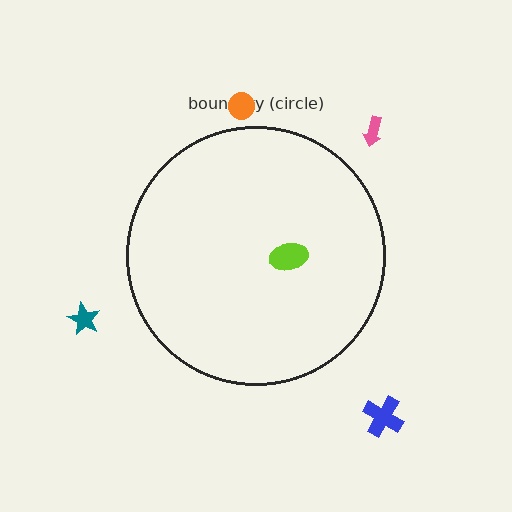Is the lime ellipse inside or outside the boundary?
Inside.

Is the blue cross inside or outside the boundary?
Outside.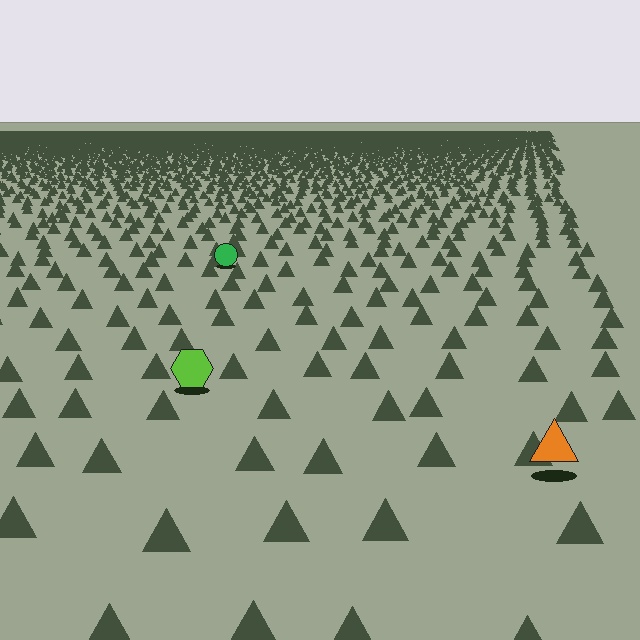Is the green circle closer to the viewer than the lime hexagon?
No. The lime hexagon is closer — you can tell from the texture gradient: the ground texture is coarser near it.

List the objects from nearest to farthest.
From nearest to farthest: the orange triangle, the lime hexagon, the green circle.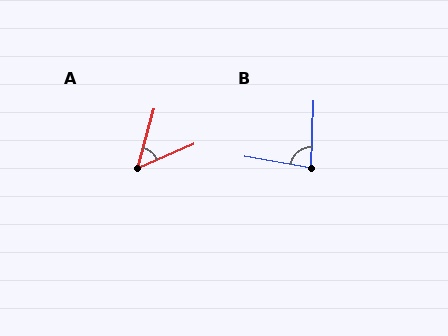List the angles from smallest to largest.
A (51°), B (82°).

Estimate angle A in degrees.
Approximately 51 degrees.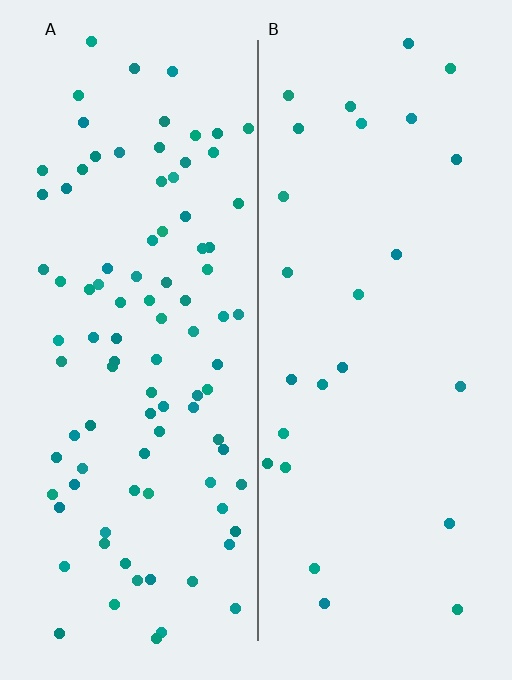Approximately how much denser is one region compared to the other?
Approximately 3.6× — region A over region B.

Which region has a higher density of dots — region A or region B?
A (the left).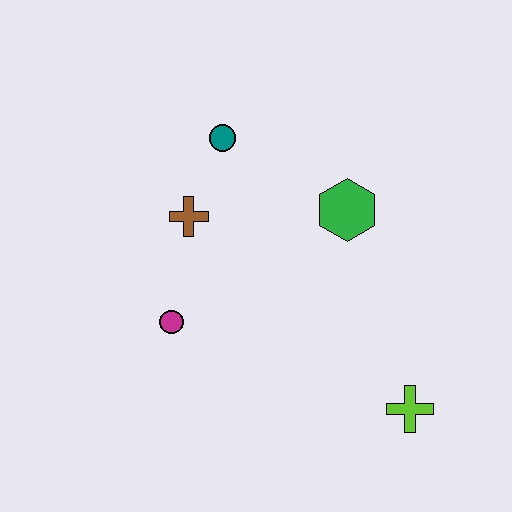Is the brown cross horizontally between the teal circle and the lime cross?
No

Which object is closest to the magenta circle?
The brown cross is closest to the magenta circle.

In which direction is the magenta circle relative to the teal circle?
The magenta circle is below the teal circle.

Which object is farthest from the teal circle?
The lime cross is farthest from the teal circle.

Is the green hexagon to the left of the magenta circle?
No